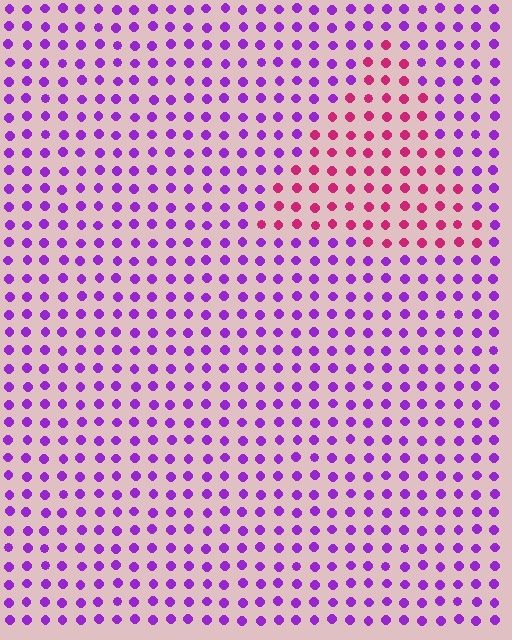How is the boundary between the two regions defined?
The boundary is defined purely by a slight shift in hue (about 50 degrees). Spacing, size, and orientation are identical on both sides.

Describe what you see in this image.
The image is filled with small purple elements in a uniform arrangement. A triangle-shaped region is visible where the elements are tinted to a slightly different hue, forming a subtle color boundary.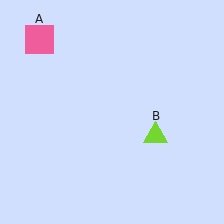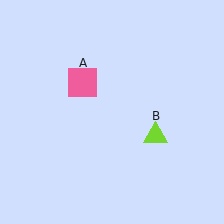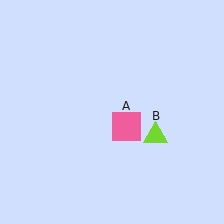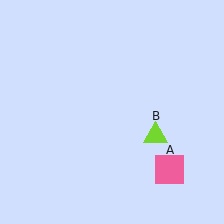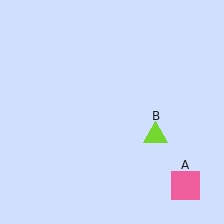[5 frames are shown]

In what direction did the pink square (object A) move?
The pink square (object A) moved down and to the right.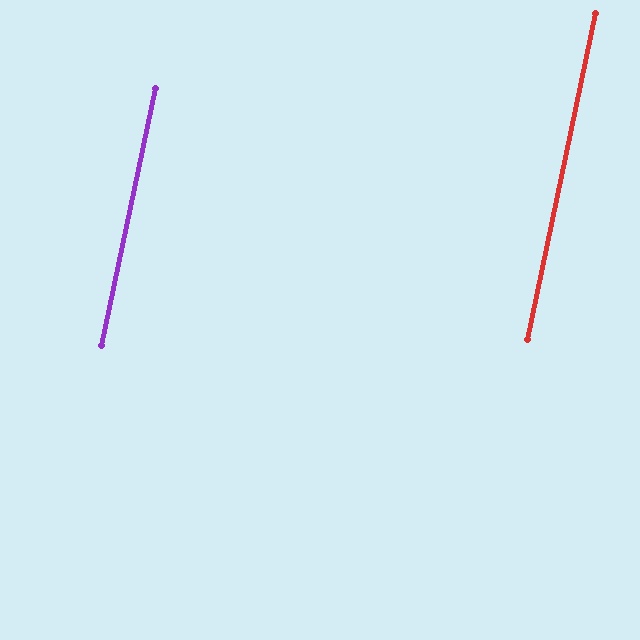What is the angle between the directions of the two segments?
Approximately 0 degrees.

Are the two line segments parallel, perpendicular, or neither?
Parallel — their directions differ by only 0.1°.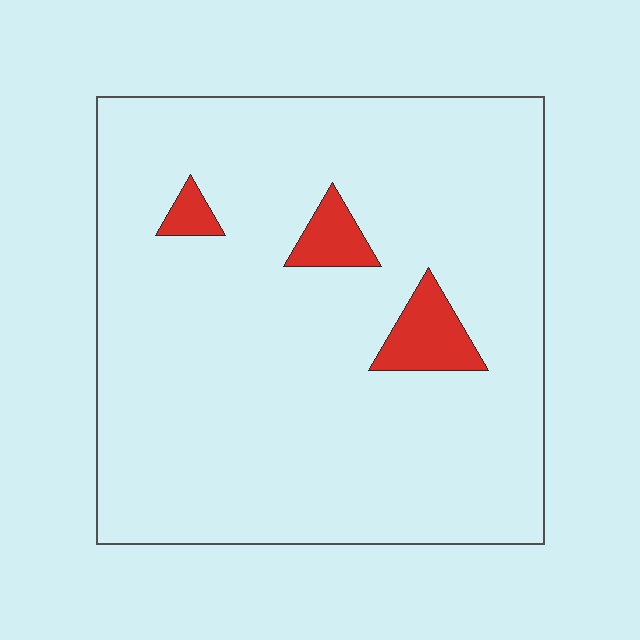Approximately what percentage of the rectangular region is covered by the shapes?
Approximately 5%.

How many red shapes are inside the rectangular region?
3.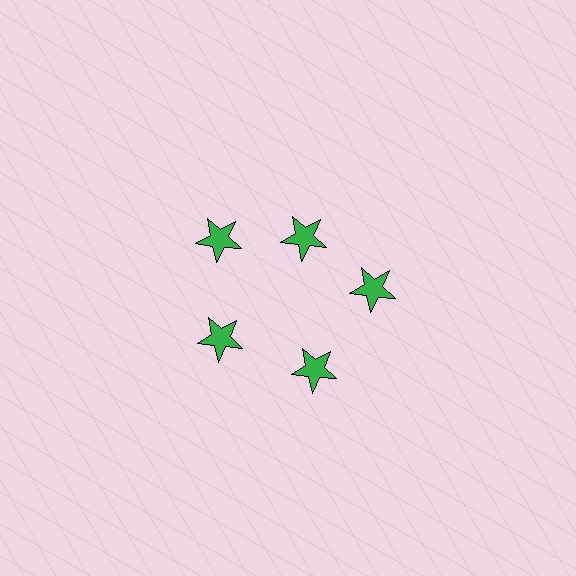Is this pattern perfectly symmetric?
No. The 5 green stars are arranged in a ring, but one element near the 1 o'clock position is pulled inward toward the center, breaking the 5-fold rotational symmetry.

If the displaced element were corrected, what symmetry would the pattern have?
It would have 5-fold rotational symmetry — the pattern would map onto itself every 72 degrees.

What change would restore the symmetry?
The symmetry would be restored by moving it outward, back onto the ring so that all 5 stars sit at equal angles and equal distance from the center.